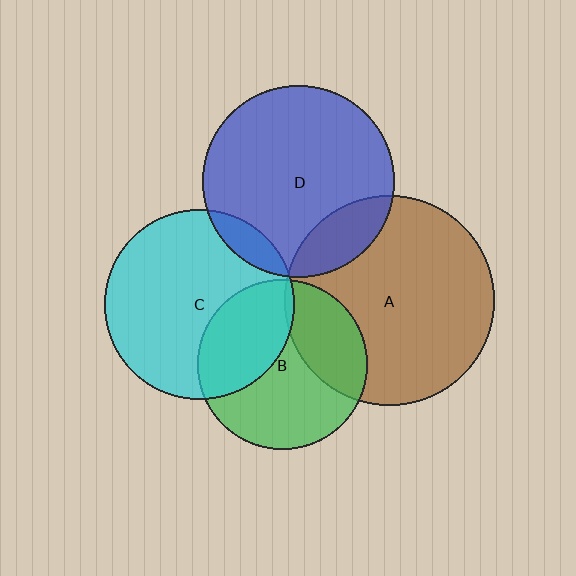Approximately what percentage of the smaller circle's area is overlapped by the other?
Approximately 30%.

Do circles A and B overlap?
Yes.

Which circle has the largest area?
Circle A (brown).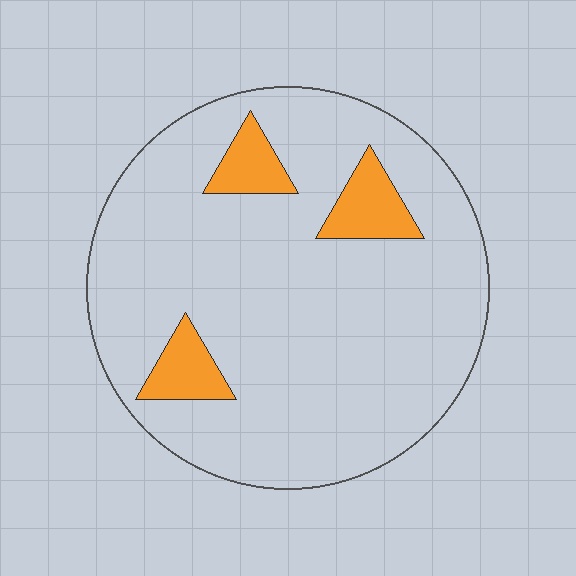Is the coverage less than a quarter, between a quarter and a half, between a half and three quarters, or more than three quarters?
Less than a quarter.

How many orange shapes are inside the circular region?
3.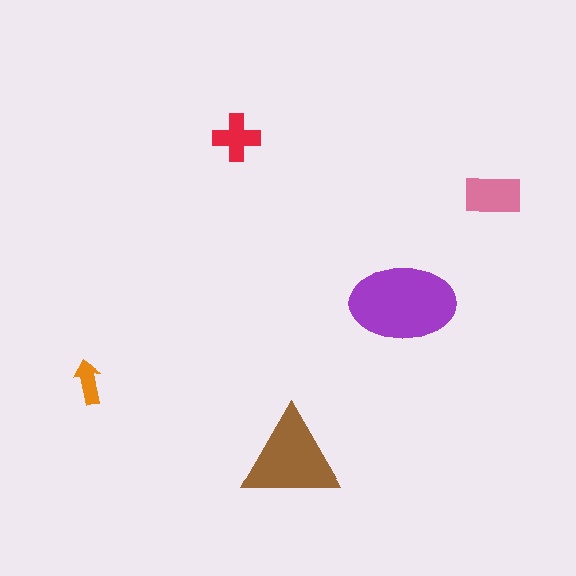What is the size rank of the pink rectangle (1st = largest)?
3rd.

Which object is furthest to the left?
The orange arrow is leftmost.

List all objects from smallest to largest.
The orange arrow, the red cross, the pink rectangle, the brown triangle, the purple ellipse.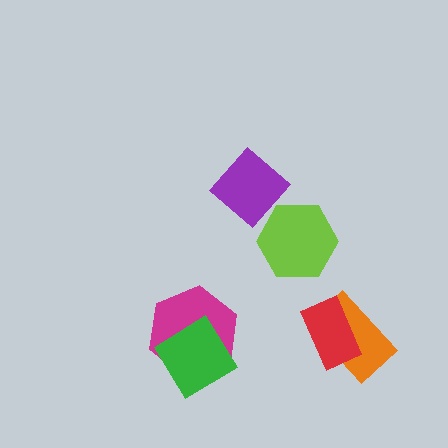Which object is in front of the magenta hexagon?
The green diamond is in front of the magenta hexagon.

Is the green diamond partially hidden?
No, no other shape covers it.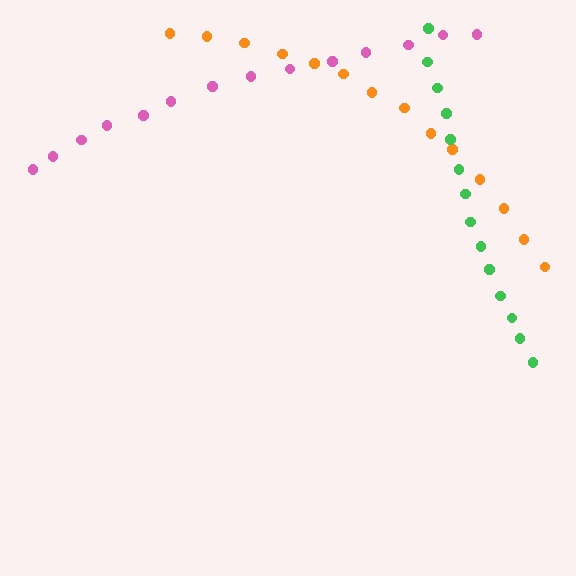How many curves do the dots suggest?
There are 3 distinct paths.